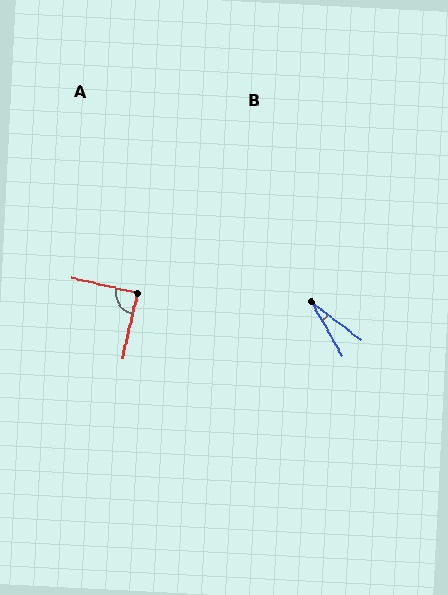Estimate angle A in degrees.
Approximately 91 degrees.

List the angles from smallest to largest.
B (23°), A (91°).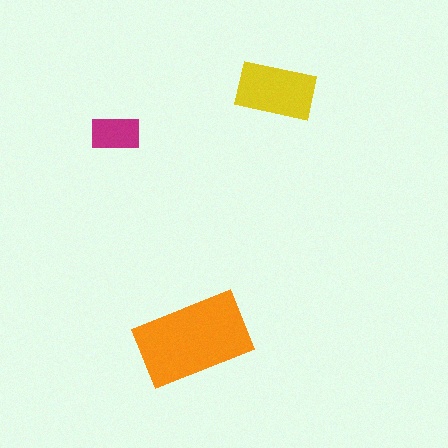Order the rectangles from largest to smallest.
the orange one, the yellow one, the magenta one.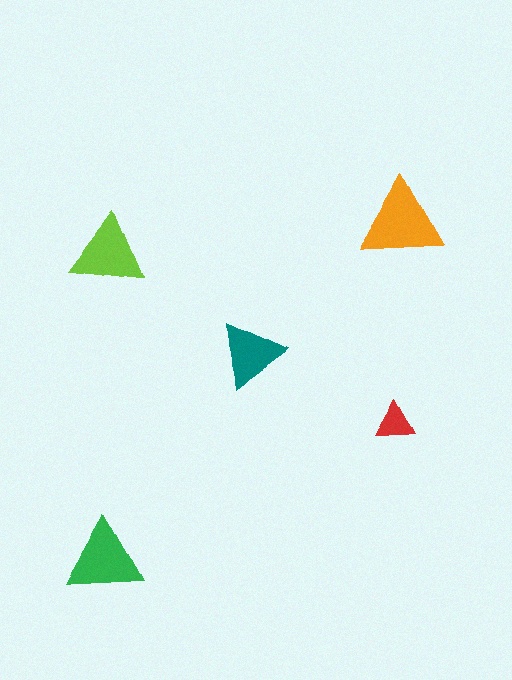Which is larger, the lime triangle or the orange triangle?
The orange one.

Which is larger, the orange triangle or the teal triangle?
The orange one.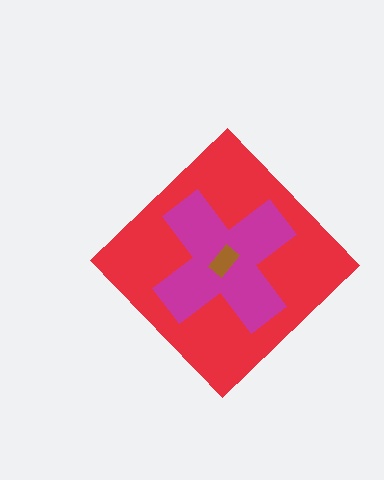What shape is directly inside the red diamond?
The magenta cross.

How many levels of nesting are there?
3.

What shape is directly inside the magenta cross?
The brown rectangle.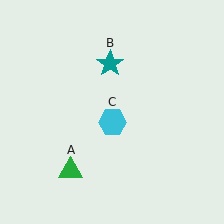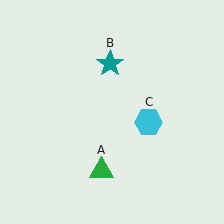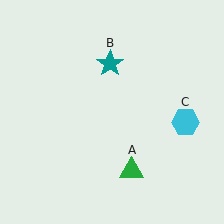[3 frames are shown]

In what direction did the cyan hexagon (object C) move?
The cyan hexagon (object C) moved right.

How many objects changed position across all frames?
2 objects changed position: green triangle (object A), cyan hexagon (object C).